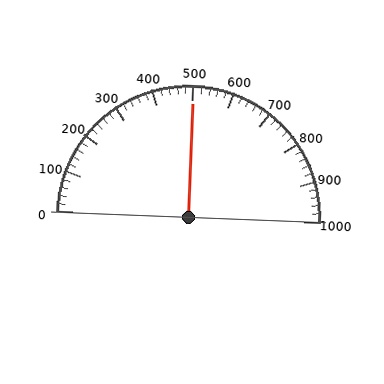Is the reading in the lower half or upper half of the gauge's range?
The reading is in the upper half of the range (0 to 1000).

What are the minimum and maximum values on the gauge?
The gauge ranges from 0 to 1000.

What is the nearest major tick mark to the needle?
The nearest major tick mark is 500.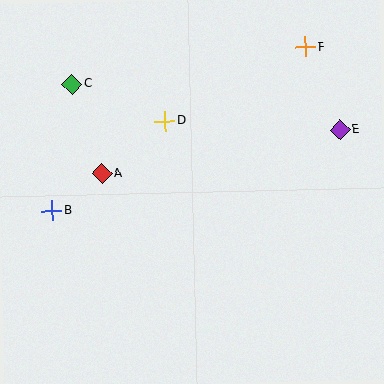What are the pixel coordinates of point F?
Point F is at (305, 47).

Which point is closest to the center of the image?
Point D at (165, 121) is closest to the center.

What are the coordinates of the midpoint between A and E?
The midpoint between A and E is at (221, 152).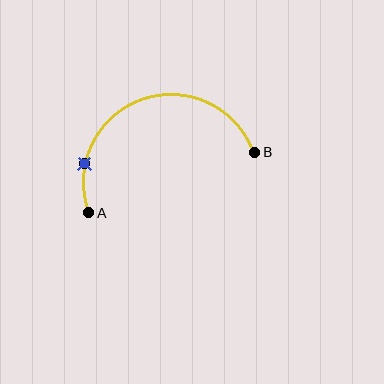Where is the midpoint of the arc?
The arc midpoint is the point on the curve farthest from the straight line joining A and B. It sits above that line.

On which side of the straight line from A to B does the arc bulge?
The arc bulges above the straight line connecting A and B.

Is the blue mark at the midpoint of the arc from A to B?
No. The blue mark lies on the arc but is closer to endpoint A. The arc midpoint would be at the point on the curve equidistant along the arc from both A and B.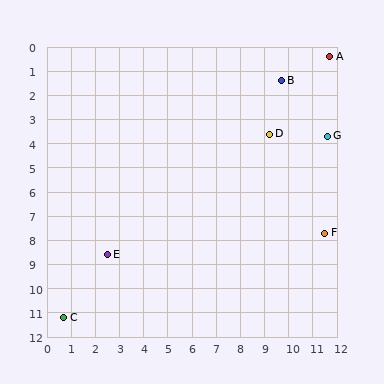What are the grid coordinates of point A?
Point A is at approximately (11.7, 0.4).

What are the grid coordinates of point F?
Point F is at approximately (11.5, 7.7).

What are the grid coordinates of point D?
Point D is at approximately (9.2, 3.6).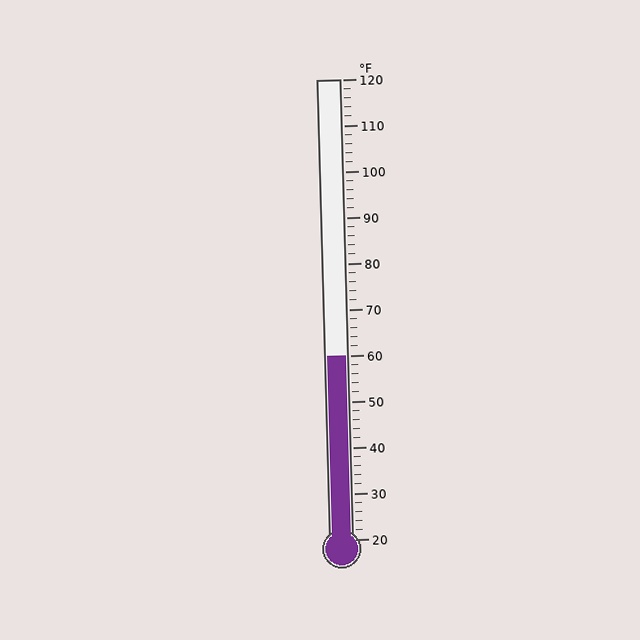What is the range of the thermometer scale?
The thermometer scale ranges from 20°F to 120°F.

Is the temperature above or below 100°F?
The temperature is below 100°F.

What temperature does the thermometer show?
The thermometer shows approximately 60°F.